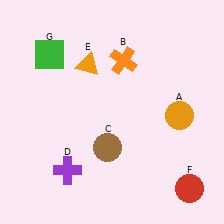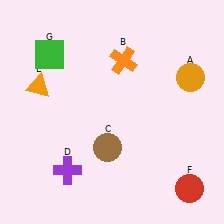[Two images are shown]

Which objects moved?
The objects that moved are: the orange circle (A), the orange triangle (E).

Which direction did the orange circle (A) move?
The orange circle (A) moved up.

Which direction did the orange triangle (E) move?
The orange triangle (E) moved left.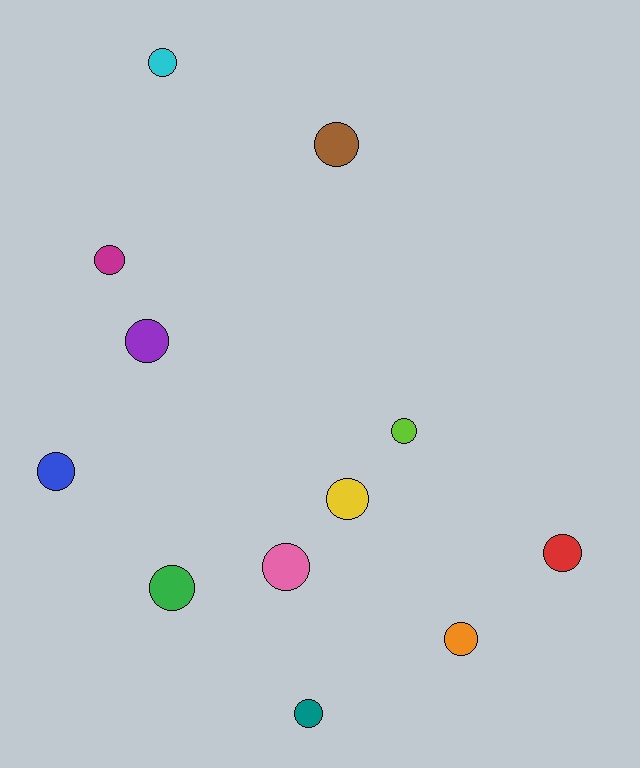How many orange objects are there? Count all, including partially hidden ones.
There is 1 orange object.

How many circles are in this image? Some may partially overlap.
There are 12 circles.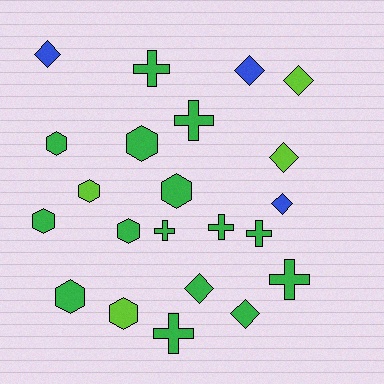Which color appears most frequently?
Green, with 15 objects.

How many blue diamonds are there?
There are 3 blue diamonds.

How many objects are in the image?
There are 22 objects.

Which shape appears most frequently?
Hexagon, with 8 objects.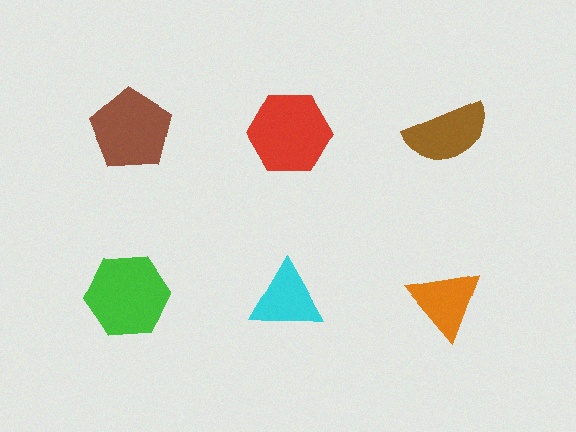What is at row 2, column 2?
A cyan triangle.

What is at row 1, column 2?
A red hexagon.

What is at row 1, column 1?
A brown pentagon.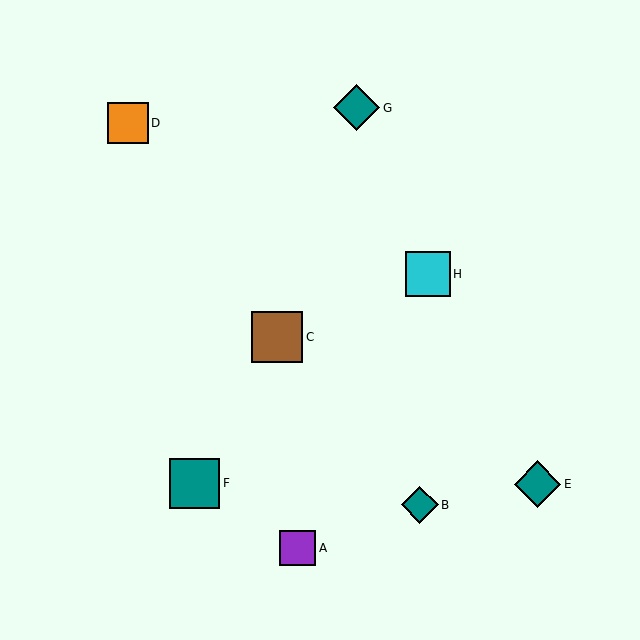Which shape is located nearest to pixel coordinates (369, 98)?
The teal diamond (labeled G) at (356, 108) is nearest to that location.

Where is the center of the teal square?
The center of the teal square is at (195, 483).